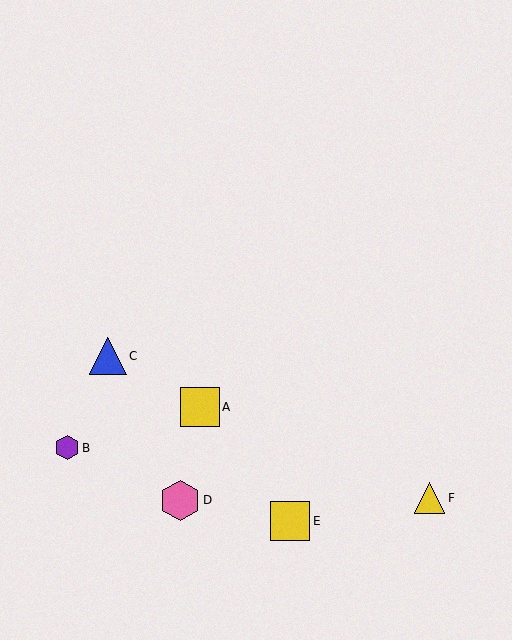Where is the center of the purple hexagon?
The center of the purple hexagon is at (67, 448).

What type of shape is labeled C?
Shape C is a blue triangle.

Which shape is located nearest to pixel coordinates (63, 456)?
The purple hexagon (labeled B) at (67, 448) is nearest to that location.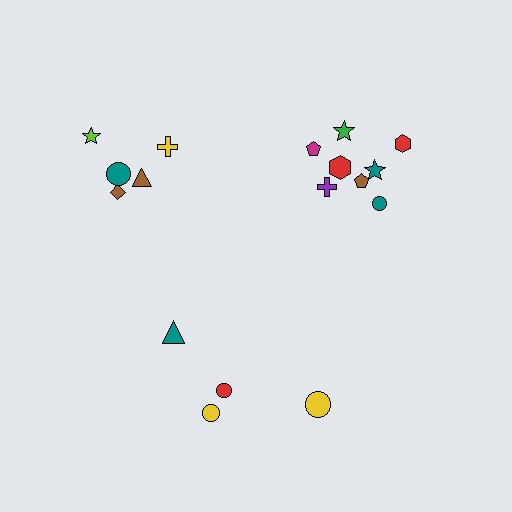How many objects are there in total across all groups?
There are 17 objects.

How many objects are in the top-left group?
There are 5 objects.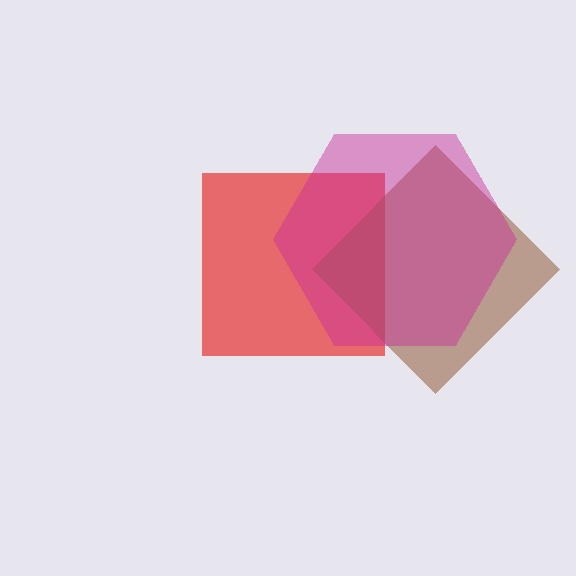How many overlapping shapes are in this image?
There are 3 overlapping shapes in the image.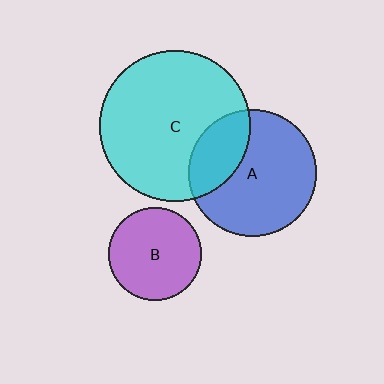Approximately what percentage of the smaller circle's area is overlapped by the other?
Approximately 30%.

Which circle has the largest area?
Circle C (cyan).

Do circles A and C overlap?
Yes.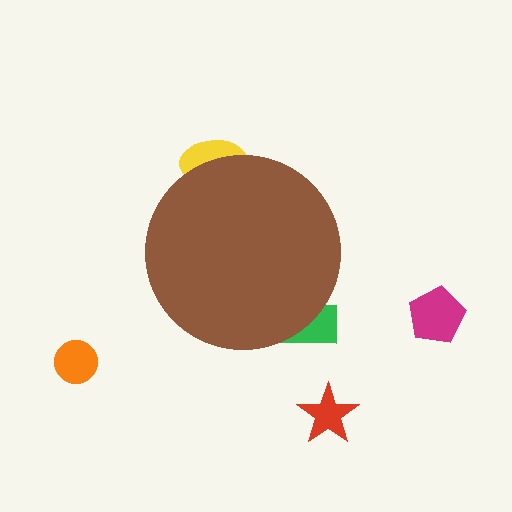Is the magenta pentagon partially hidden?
No, the magenta pentagon is fully visible.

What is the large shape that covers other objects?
A brown circle.